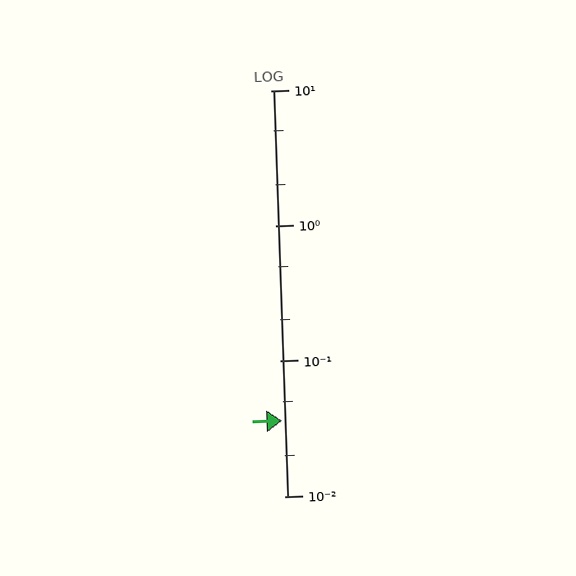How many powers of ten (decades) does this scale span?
The scale spans 3 decades, from 0.01 to 10.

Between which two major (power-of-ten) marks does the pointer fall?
The pointer is between 0.01 and 0.1.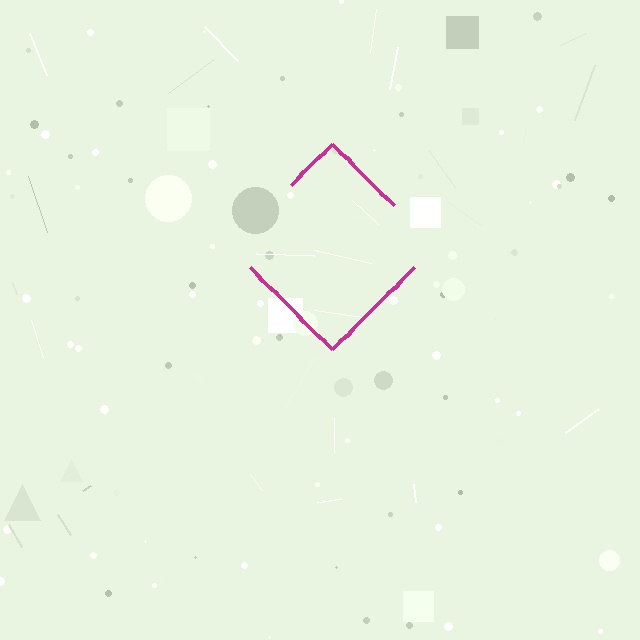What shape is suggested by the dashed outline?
The dashed outline suggests a diamond.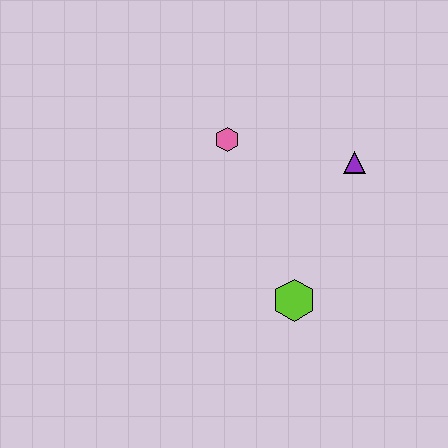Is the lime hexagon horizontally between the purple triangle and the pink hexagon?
Yes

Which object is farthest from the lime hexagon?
The pink hexagon is farthest from the lime hexagon.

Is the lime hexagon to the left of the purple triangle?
Yes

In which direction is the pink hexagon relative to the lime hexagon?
The pink hexagon is above the lime hexagon.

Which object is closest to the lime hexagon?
The purple triangle is closest to the lime hexagon.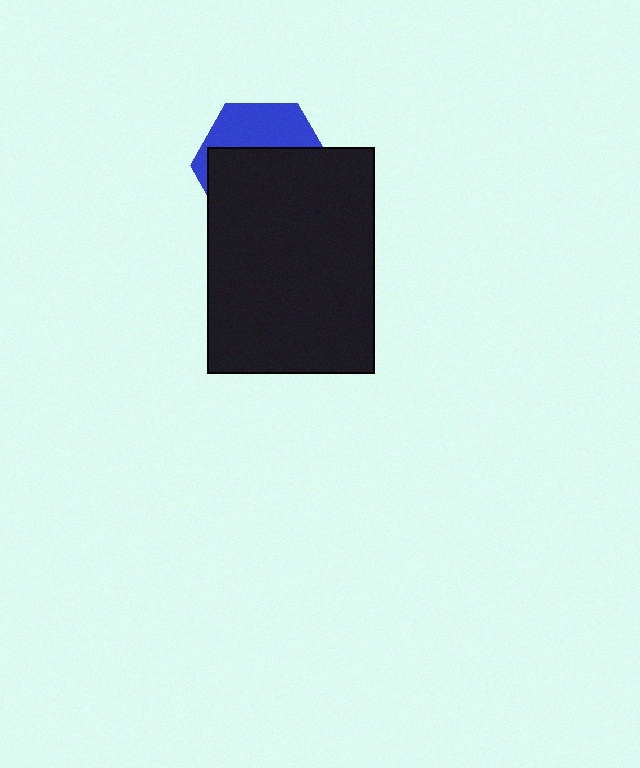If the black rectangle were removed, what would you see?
You would see the complete blue hexagon.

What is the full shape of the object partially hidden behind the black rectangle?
The partially hidden object is a blue hexagon.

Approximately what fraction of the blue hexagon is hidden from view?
Roughly 64% of the blue hexagon is hidden behind the black rectangle.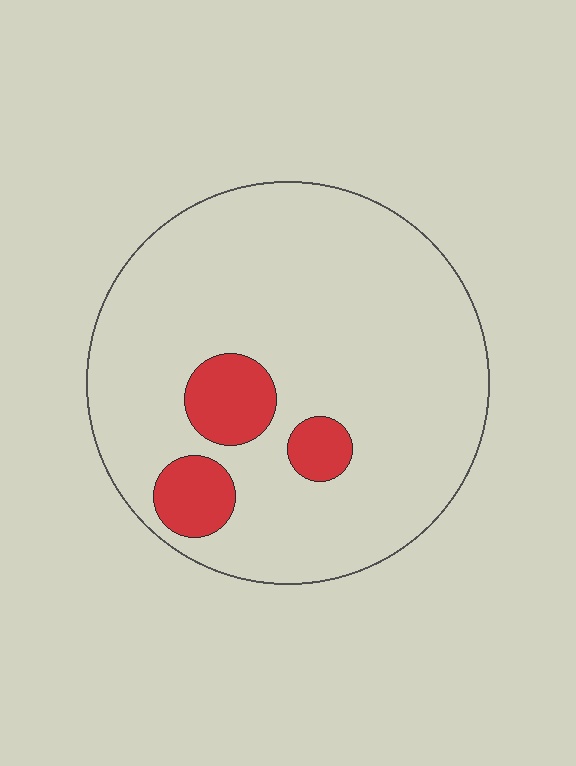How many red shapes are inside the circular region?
3.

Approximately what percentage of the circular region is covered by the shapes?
Approximately 10%.